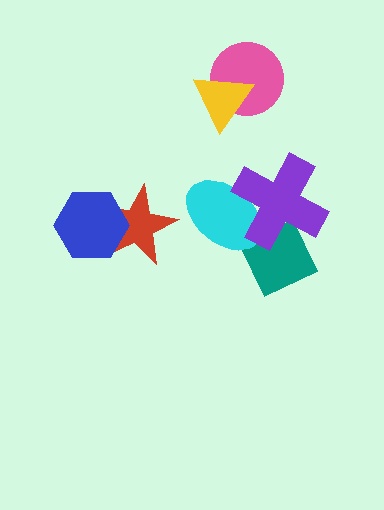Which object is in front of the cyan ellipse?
The purple cross is in front of the cyan ellipse.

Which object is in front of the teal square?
The purple cross is in front of the teal square.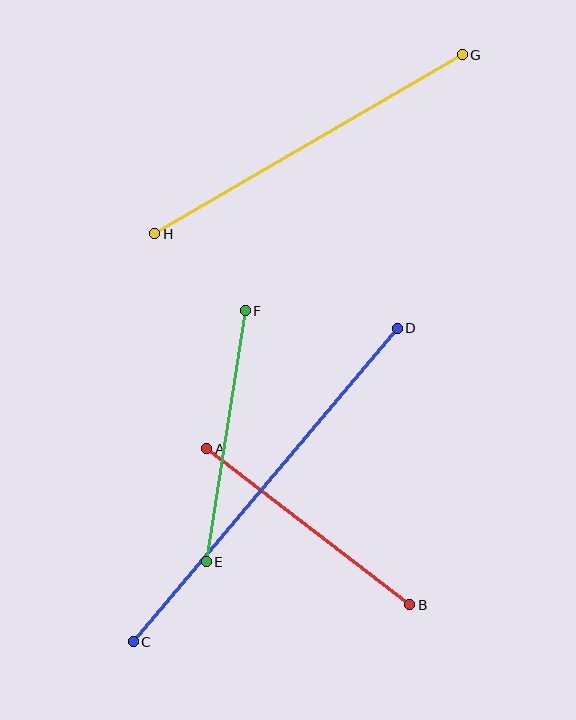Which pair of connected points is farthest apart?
Points C and D are farthest apart.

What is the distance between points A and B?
The distance is approximately 256 pixels.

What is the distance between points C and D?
The distance is approximately 410 pixels.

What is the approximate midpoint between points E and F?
The midpoint is at approximately (226, 436) pixels.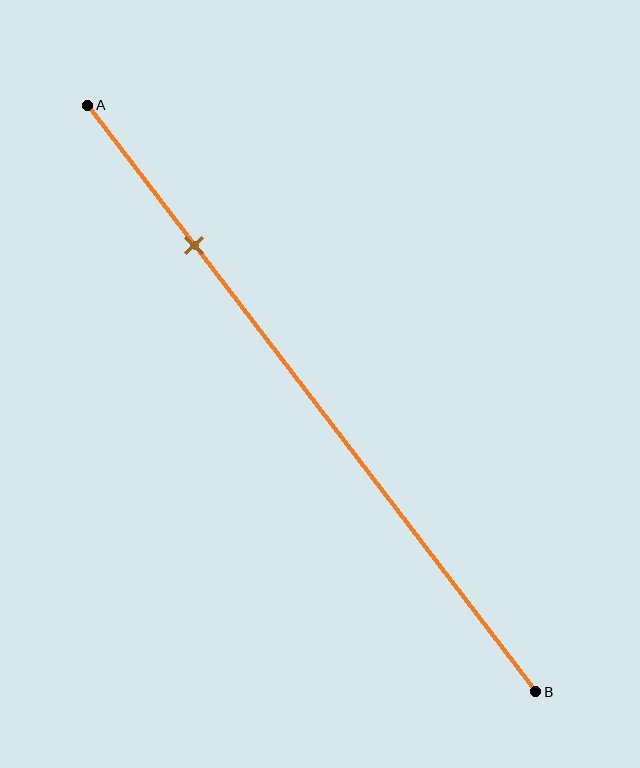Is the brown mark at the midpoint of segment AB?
No, the mark is at about 25% from A, not at the 50% midpoint.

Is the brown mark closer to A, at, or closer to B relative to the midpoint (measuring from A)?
The brown mark is closer to point A than the midpoint of segment AB.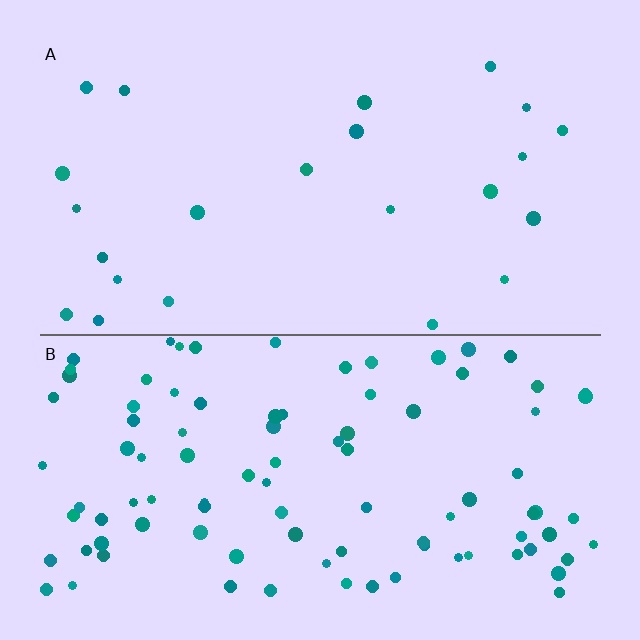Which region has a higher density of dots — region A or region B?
B (the bottom).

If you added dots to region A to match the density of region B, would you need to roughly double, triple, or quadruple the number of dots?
Approximately quadruple.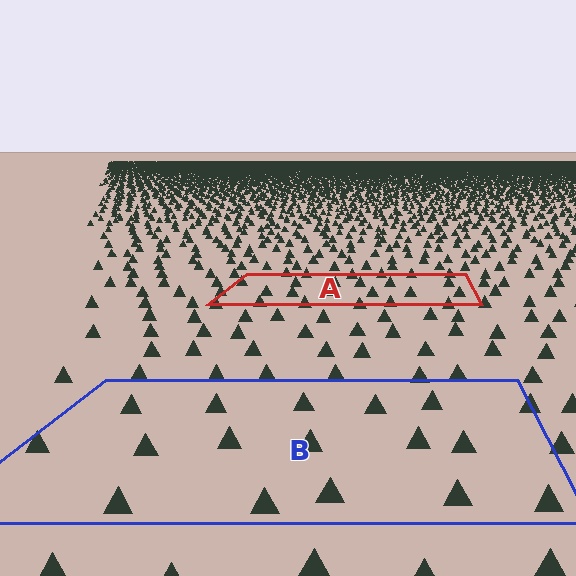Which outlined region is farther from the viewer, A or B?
Region A is farther from the viewer — the texture elements inside it appear smaller and more densely packed.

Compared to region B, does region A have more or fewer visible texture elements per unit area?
Region A has more texture elements per unit area — they are packed more densely because it is farther away.